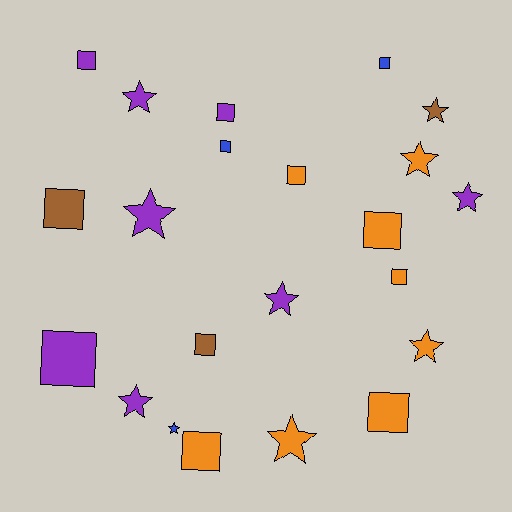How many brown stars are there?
There is 1 brown star.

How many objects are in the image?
There are 22 objects.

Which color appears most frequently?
Purple, with 8 objects.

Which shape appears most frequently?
Square, with 12 objects.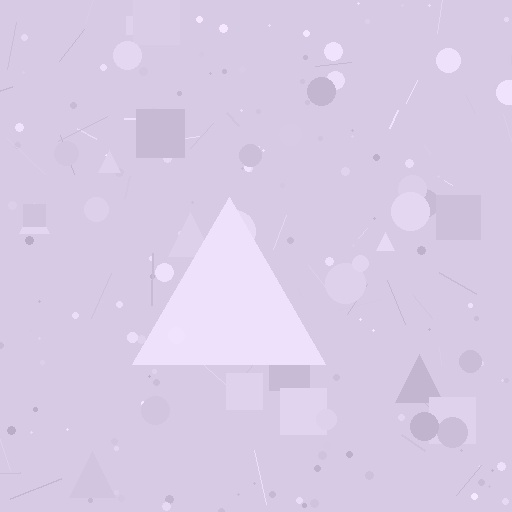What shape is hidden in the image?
A triangle is hidden in the image.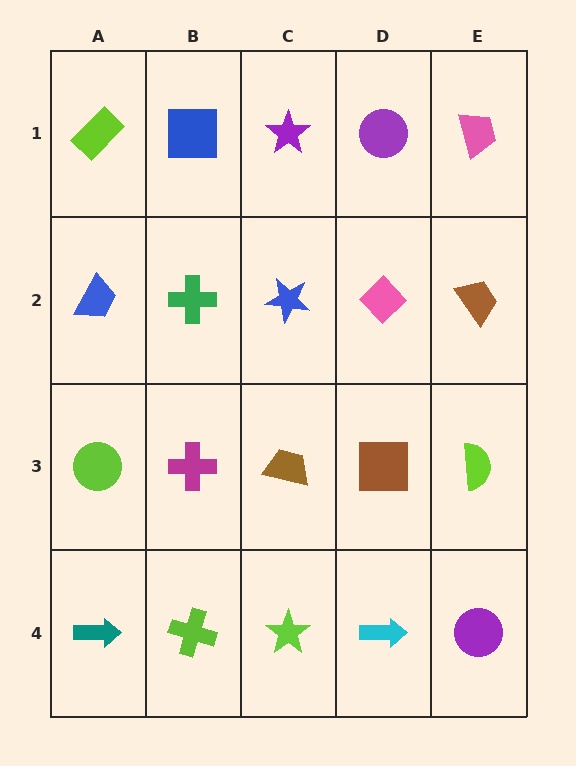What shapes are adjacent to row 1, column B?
A green cross (row 2, column B), a lime rectangle (row 1, column A), a purple star (row 1, column C).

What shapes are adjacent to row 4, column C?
A brown trapezoid (row 3, column C), a lime cross (row 4, column B), a cyan arrow (row 4, column D).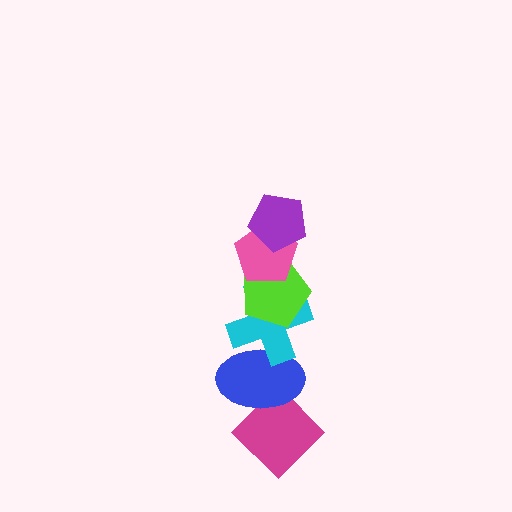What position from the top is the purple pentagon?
The purple pentagon is 1st from the top.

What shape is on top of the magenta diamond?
The blue ellipse is on top of the magenta diamond.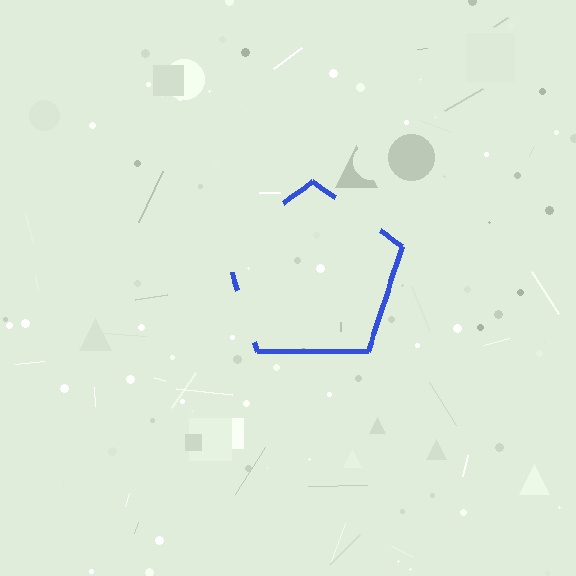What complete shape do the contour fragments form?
The contour fragments form a pentagon.